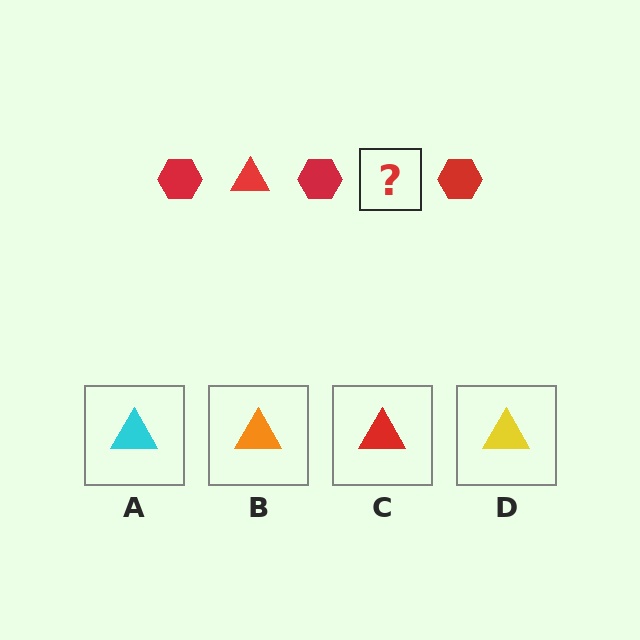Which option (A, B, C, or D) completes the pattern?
C.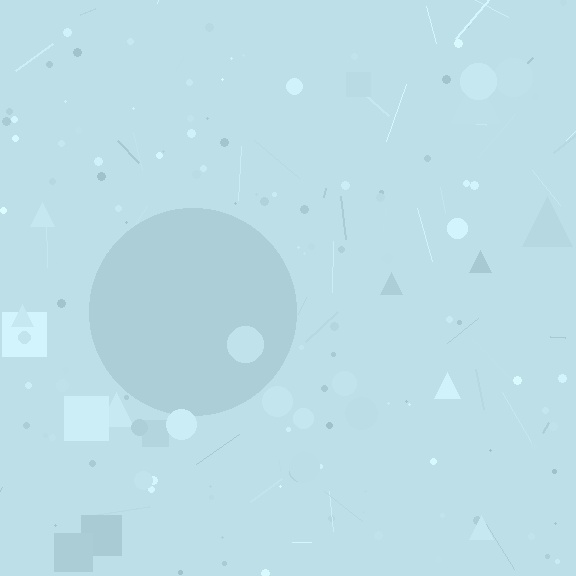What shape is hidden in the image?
A circle is hidden in the image.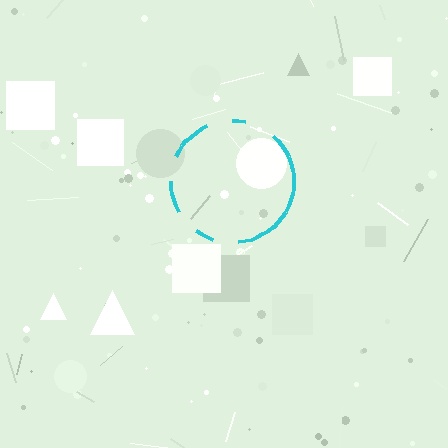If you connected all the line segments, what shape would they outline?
They would outline a circle.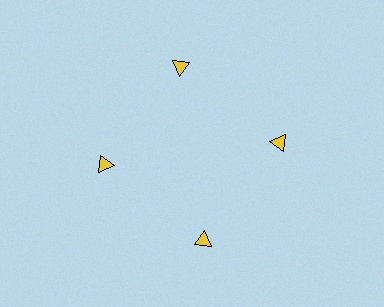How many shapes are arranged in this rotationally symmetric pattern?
There are 4 shapes, arranged in 4 groups of 1.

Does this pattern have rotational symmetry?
Yes, this pattern has 4-fold rotational symmetry. It looks the same after rotating 90 degrees around the center.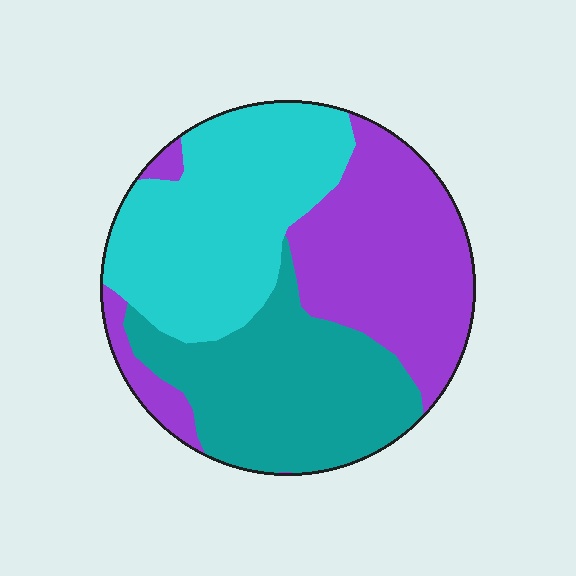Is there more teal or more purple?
Purple.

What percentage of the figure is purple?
Purple takes up between a third and a half of the figure.